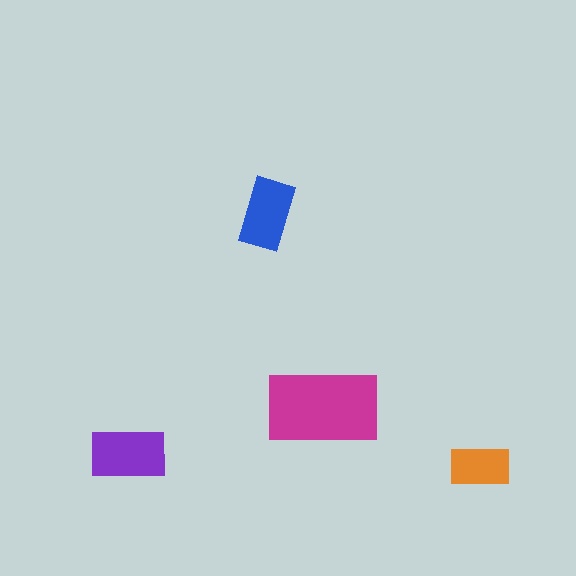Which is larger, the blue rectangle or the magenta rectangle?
The magenta one.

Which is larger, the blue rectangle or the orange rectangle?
The blue one.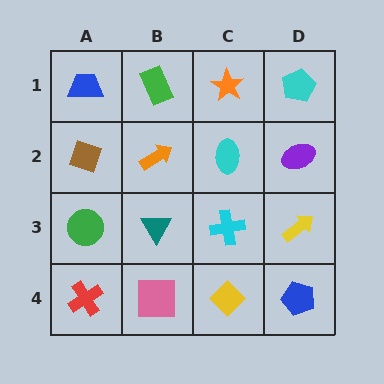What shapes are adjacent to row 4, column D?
A yellow arrow (row 3, column D), a yellow diamond (row 4, column C).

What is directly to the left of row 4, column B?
A red cross.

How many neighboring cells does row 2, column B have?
4.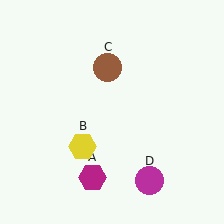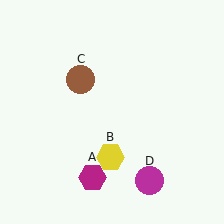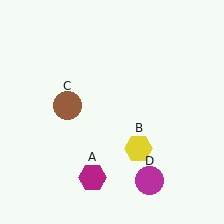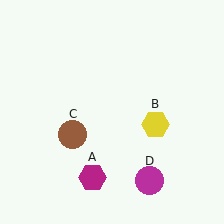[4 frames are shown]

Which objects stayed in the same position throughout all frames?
Magenta hexagon (object A) and magenta circle (object D) remained stationary.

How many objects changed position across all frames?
2 objects changed position: yellow hexagon (object B), brown circle (object C).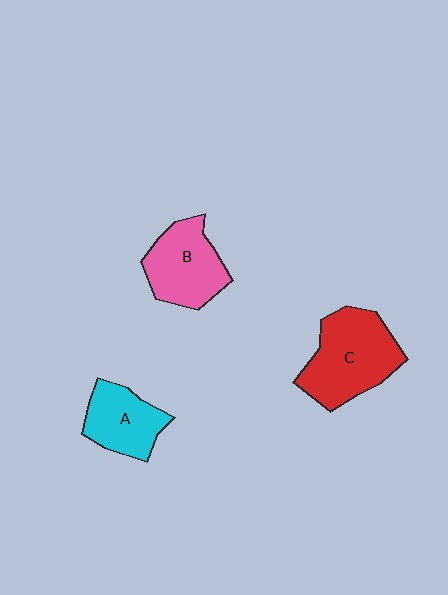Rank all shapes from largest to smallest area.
From largest to smallest: C (red), B (pink), A (cyan).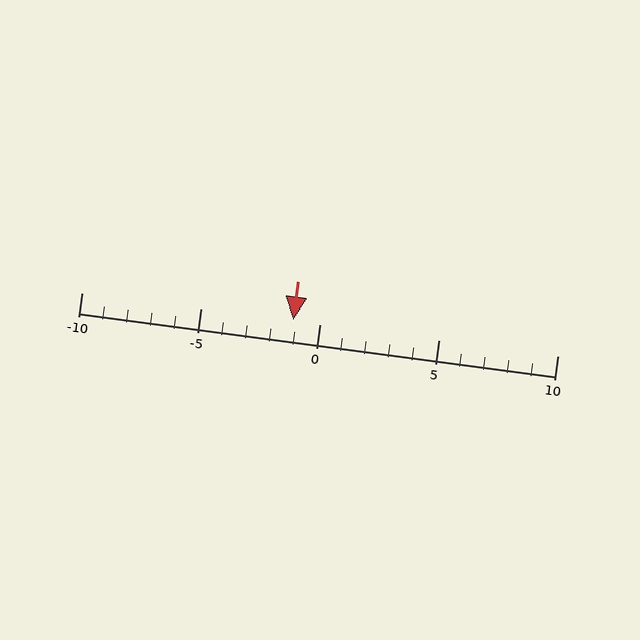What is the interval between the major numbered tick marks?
The major tick marks are spaced 5 units apart.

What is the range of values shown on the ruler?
The ruler shows values from -10 to 10.